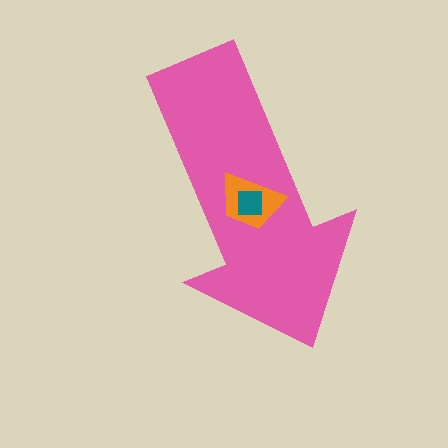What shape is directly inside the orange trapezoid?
The teal square.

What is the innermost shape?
The teal square.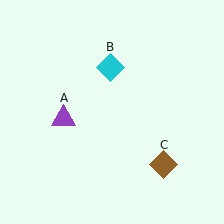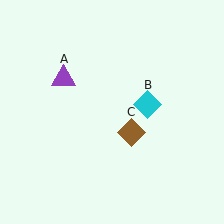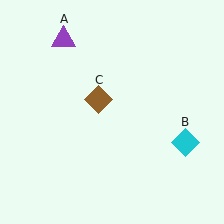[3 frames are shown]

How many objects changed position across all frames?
3 objects changed position: purple triangle (object A), cyan diamond (object B), brown diamond (object C).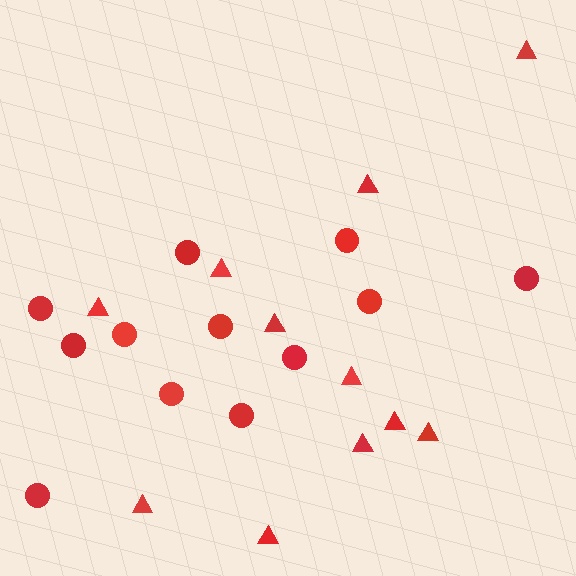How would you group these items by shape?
There are 2 groups: one group of triangles (11) and one group of circles (12).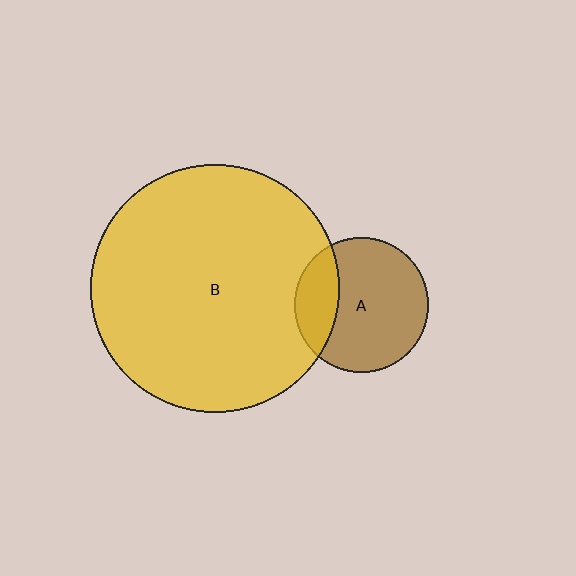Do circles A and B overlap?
Yes.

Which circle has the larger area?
Circle B (yellow).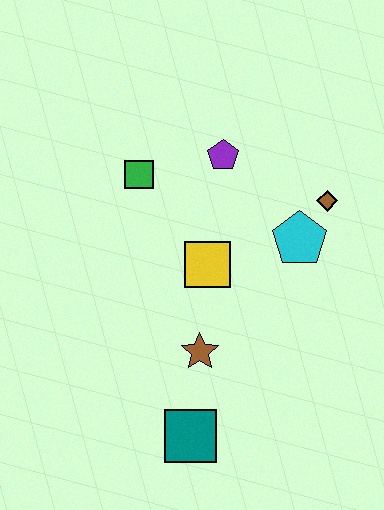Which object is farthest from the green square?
The teal square is farthest from the green square.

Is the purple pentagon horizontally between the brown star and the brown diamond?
Yes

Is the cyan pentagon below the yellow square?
No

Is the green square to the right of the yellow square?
No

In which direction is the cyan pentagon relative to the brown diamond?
The cyan pentagon is below the brown diamond.